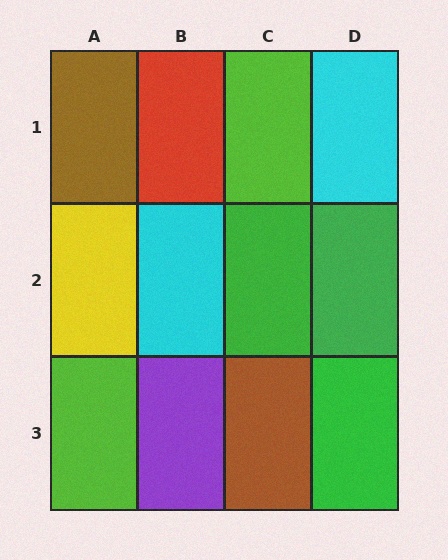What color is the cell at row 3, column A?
Lime.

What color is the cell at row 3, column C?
Brown.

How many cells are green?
3 cells are green.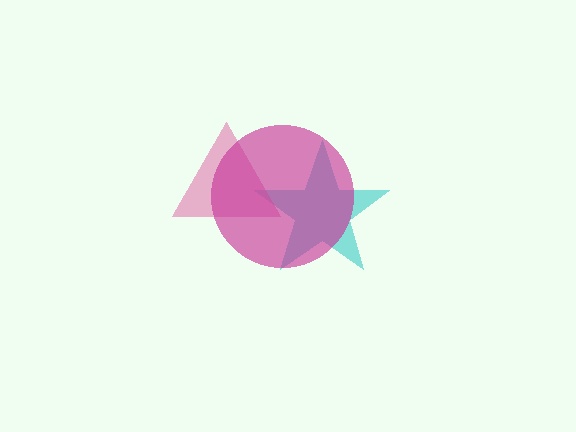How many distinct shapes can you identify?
There are 3 distinct shapes: a cyan star, a pink triangle, a magenta circle.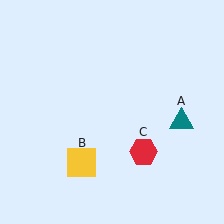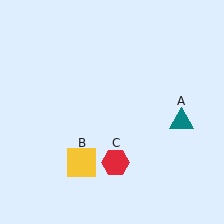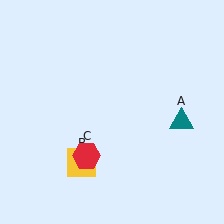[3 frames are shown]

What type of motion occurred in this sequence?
The red hexagon (object C) rotated clockwise around the center of the scene.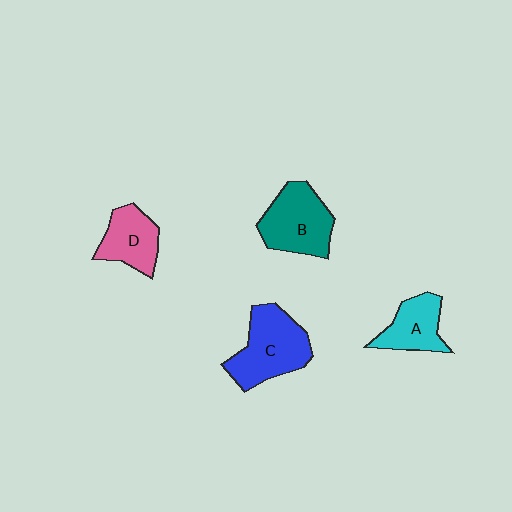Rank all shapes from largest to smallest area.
From largest to smallest: C (blue), B (teal), D (pink), A (cyan).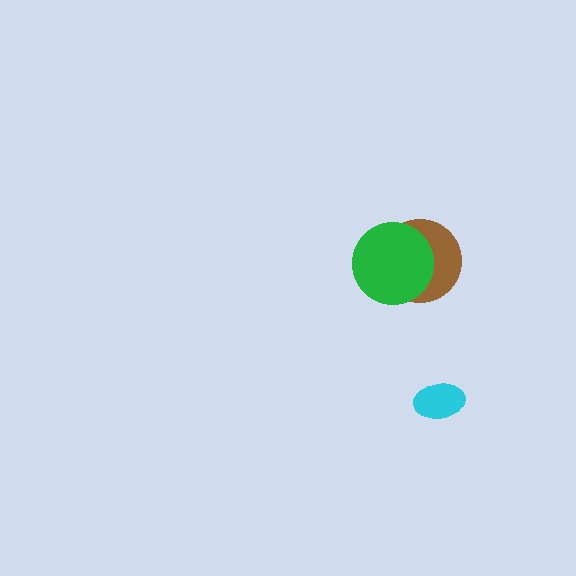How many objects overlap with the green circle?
1 object overlaps with the green circle.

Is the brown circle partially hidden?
Yes, it is partially covered by another shape.